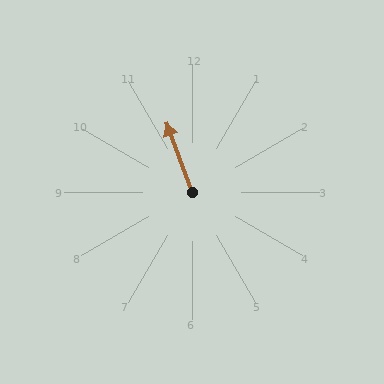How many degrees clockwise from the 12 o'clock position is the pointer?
Approximately 339 degrees.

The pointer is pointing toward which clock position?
Roughly 11 o'clock.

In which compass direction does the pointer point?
North.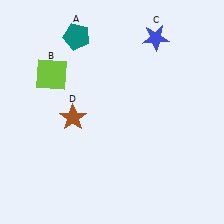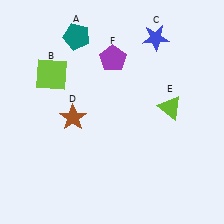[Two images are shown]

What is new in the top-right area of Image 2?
A purple pentagon (F) was added in the top-right area of Image 2.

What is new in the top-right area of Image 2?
A lime triangle (E) was added in the top-right area of Image 2.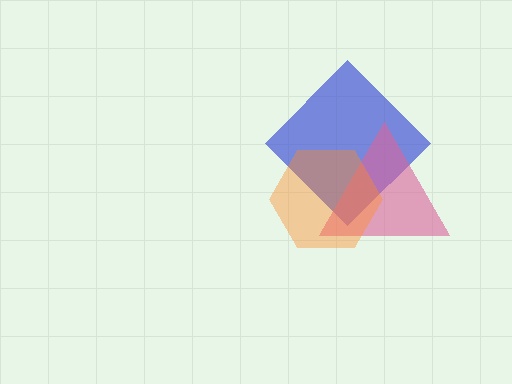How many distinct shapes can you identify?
There are 3 distinct shapes: a blue diamond, a pink triangle, an orange hexagon.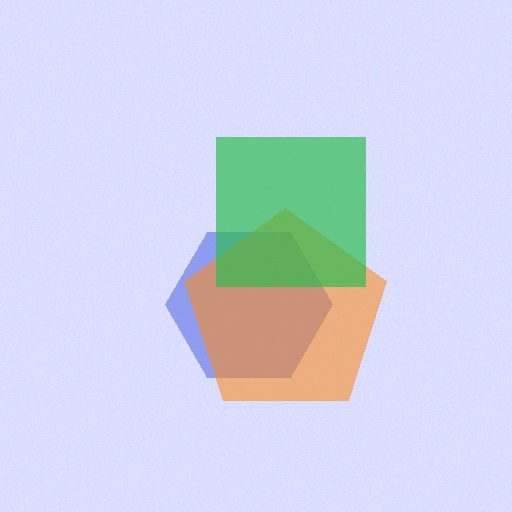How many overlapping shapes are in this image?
There are 3 overlapping shapes in the image.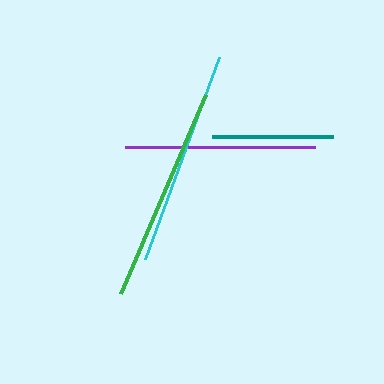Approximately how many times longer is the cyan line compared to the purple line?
The cyan line is approximately 1.1 times the length of the purple line.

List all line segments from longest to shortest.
From longest to shortest: green, cyan, purple, teal.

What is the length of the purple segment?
The purple segment is approximately 190 pixels long.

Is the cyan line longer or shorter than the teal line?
The cyan line is longer than the teal line.